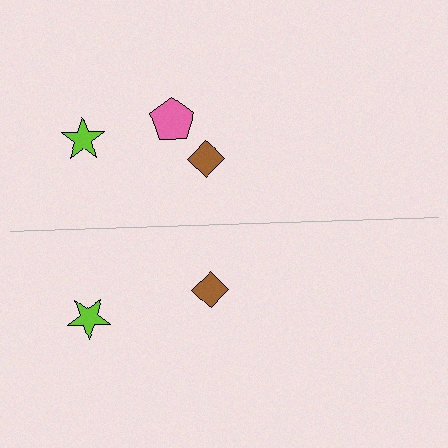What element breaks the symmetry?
A pink pentagon is missing from the bottom side.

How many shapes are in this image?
There are 5 shapes in this image.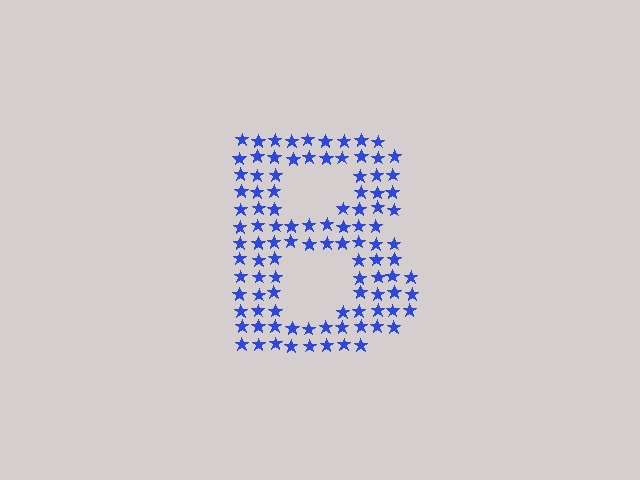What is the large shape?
The large shape is the letter B.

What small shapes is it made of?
It is made of small stars.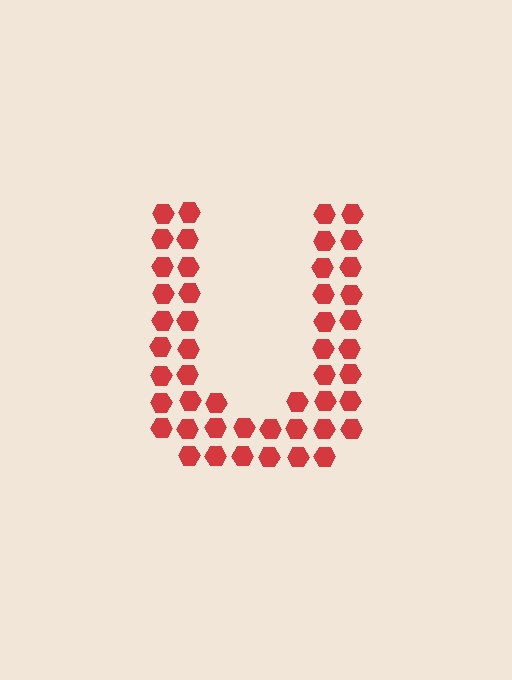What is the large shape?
The large shape is the letter U.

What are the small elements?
The small elements are hexagons.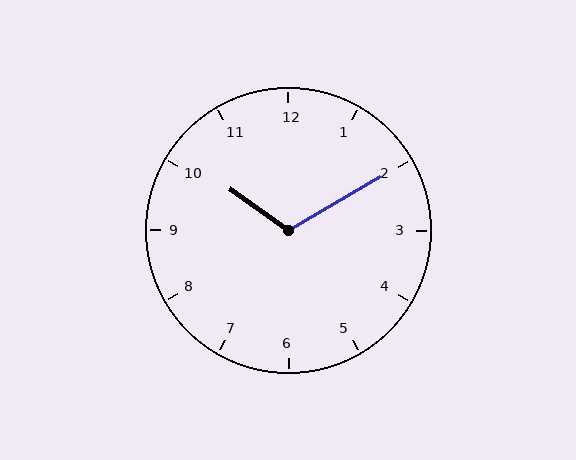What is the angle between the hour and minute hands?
Approximately 115 degrees.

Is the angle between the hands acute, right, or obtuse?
It is obtuse.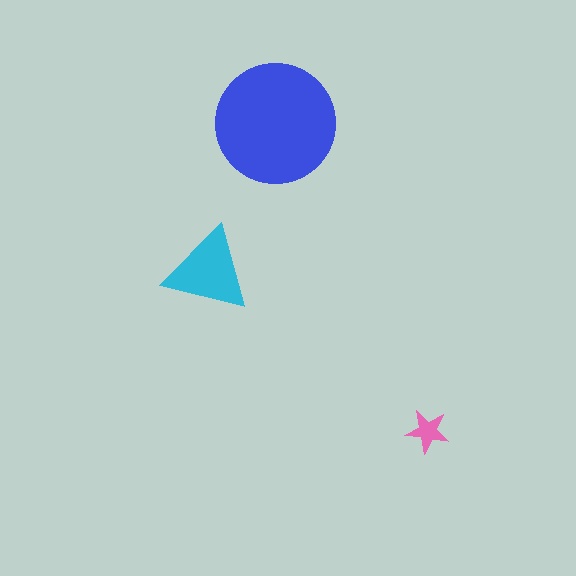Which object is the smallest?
The pink star.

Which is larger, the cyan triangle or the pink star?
The cyan triangle.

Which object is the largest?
The blue circle.